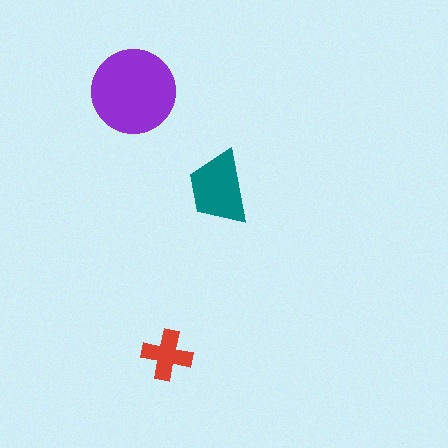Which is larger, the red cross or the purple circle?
The purple circle.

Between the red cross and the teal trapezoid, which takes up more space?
The teal trapezoid.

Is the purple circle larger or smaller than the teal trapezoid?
Larger.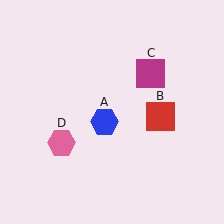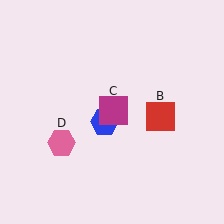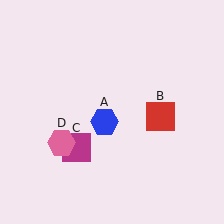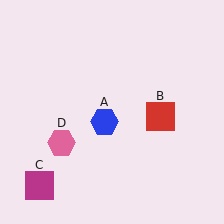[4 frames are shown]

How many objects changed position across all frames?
1 object changed position: magenta square (object C).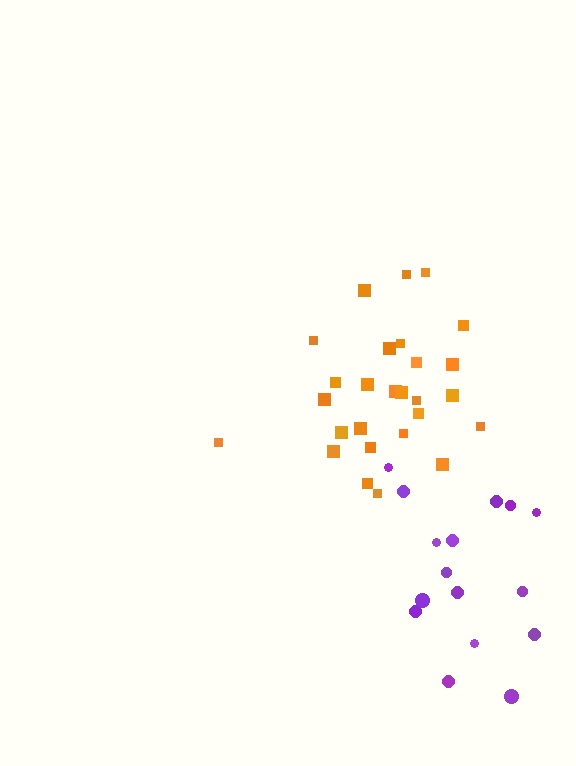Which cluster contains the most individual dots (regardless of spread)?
Orange (27).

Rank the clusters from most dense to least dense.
orange, purple.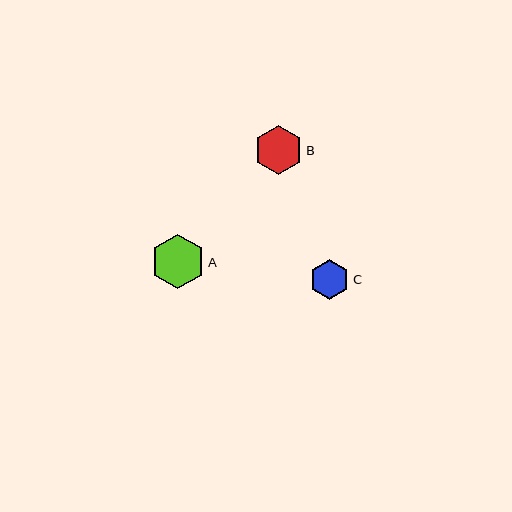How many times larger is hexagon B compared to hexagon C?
Hexagon B is approximately 1.2 times the size of hexagon C.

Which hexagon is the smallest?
Hexagon C is the smallest with a size of approximately 40 pixels.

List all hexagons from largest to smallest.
From largest to smallest: A, B, C.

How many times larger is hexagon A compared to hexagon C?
Hexagon A is approximately 1.4 times the size of hexagon C.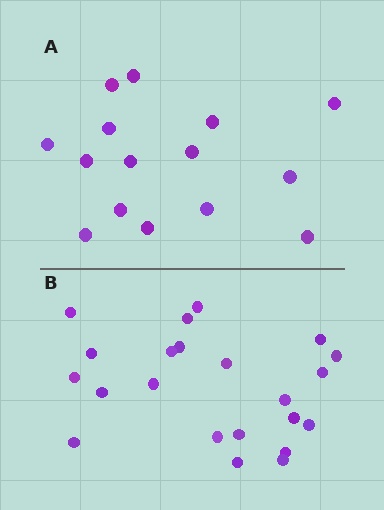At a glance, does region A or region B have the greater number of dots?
Region B (the bottom region) has more dots.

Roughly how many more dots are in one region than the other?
Region B has roughly 8 or so more dots than region A.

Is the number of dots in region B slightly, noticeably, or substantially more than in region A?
Region B has substantially more. The ratio is roughly 1.5 to 1.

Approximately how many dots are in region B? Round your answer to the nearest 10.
About 20 dots. (The exact count is 22, which rounds to 20.)